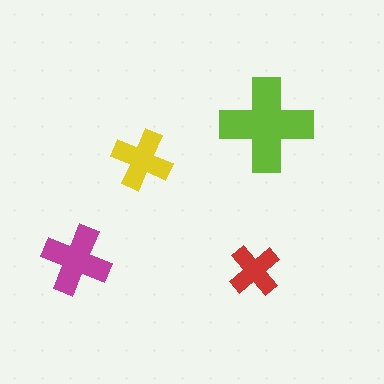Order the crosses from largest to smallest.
the lime one, the magenta one, the yellow one, the red one.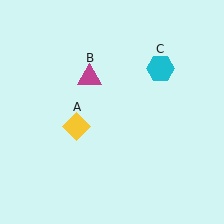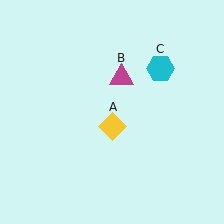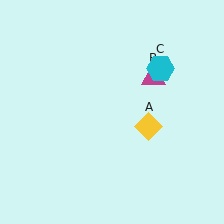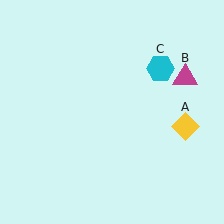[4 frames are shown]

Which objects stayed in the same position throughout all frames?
Cyan hexagon (object C) remained stationary.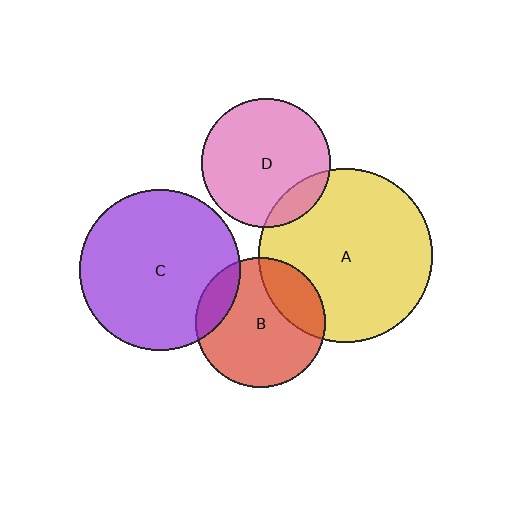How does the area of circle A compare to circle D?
Approximately 1.8 times.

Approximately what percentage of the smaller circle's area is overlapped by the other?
Approximately 25%.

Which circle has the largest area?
Circle A (yellow).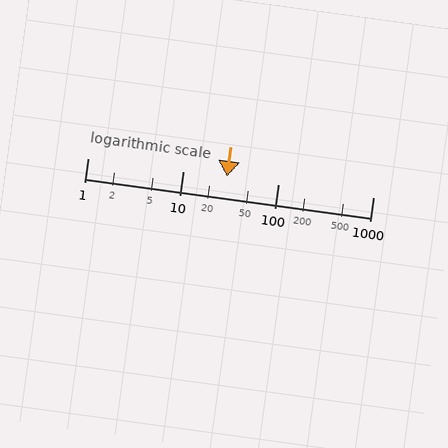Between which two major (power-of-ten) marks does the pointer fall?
The pointer is between 10 and 100.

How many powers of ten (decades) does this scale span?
The scale spans 3 decades, from 1 to 1000.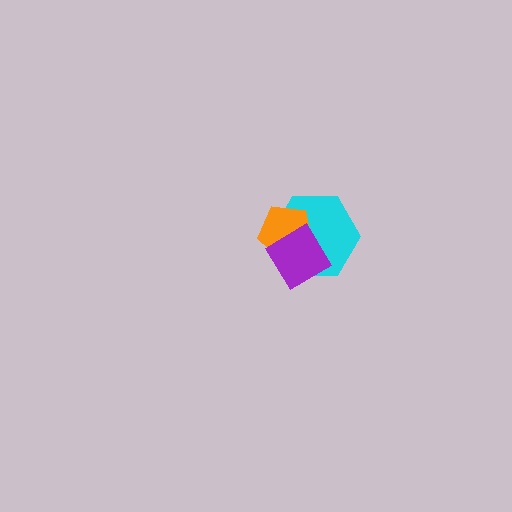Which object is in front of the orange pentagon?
The purple diamond is in front of the orange pentagon.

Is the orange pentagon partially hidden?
Yes, it is partially covered by another shape.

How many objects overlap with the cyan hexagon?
2 objects overlap with the cyan hexagon.